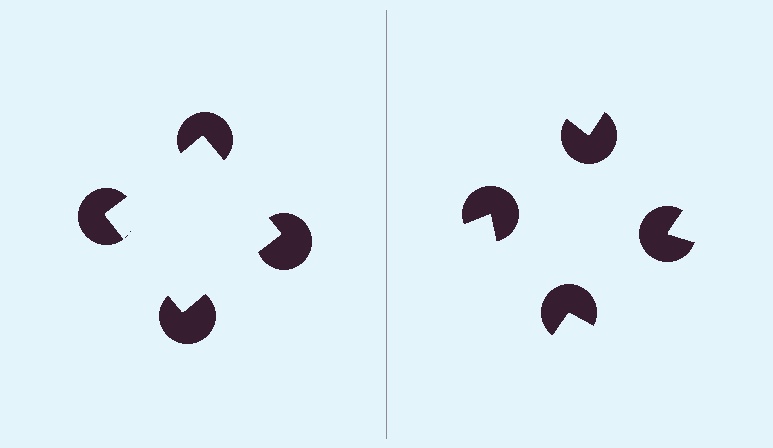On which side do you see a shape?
An illusory square appears on the left side. On the right side the wedge cuts are rotated, so no coherent shape forms.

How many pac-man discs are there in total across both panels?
8 — 4 on each side.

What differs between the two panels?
The pac-man discs are positioned identically on both sides; only the wedge orientations differ. On the left they align to a square; on the right they are misaligned.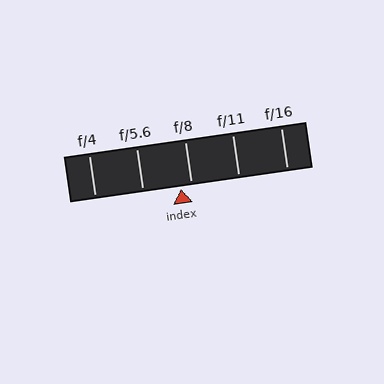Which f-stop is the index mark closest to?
The index mark is closest to f/8.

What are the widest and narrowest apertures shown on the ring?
The widest aperture shown is f/4 and the narrowest is f/16.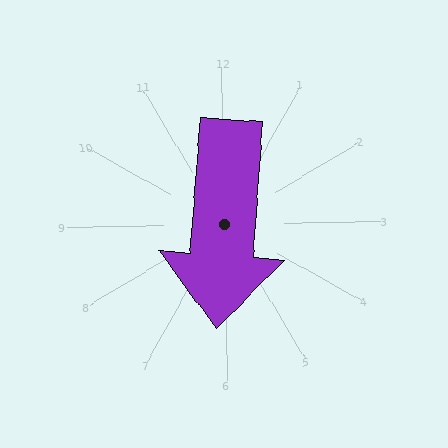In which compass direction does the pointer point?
South.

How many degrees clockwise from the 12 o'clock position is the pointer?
Approximately 185 degrees.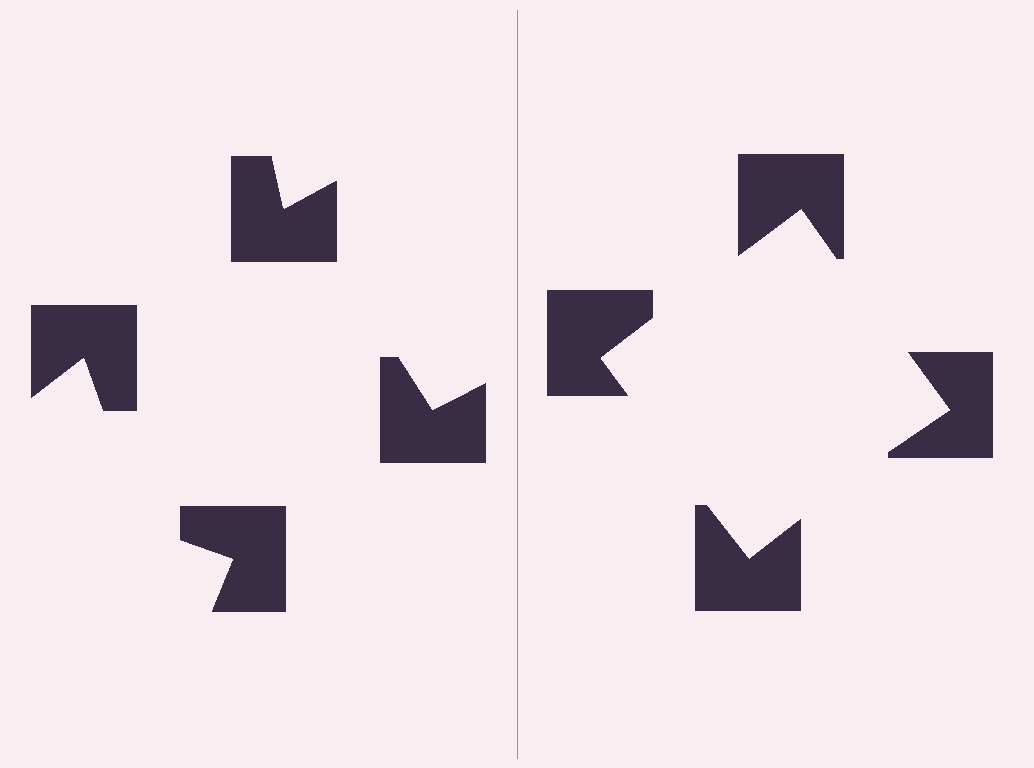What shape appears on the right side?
An illusory square.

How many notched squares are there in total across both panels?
8 — 4 on each side.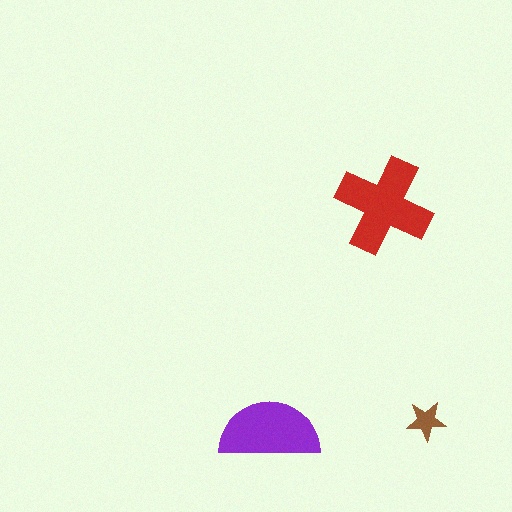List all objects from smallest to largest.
The brown star, the purple semicircle, the red cross.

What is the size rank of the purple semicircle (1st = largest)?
2nd.